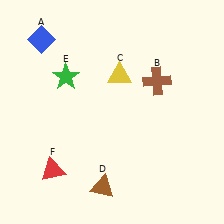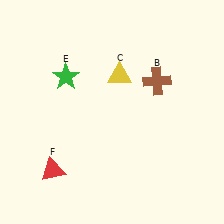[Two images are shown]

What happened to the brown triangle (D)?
The brown triangle (D) was removed in Image 2. It was in the bottom-left area of Image 1.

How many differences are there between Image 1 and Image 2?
There are 2 differences between the two images.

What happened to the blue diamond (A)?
The blue diamond (A) was removed in Image 2. It was in the top-left area of Image 1.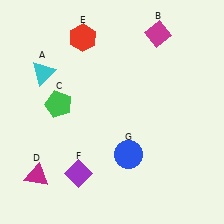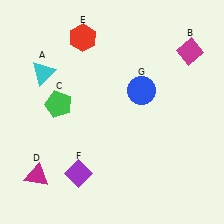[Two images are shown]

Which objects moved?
The objects that moved are: the magenta diamond (B), the blue circle (G).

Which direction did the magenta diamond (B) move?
The magenta diamond (B) moved right.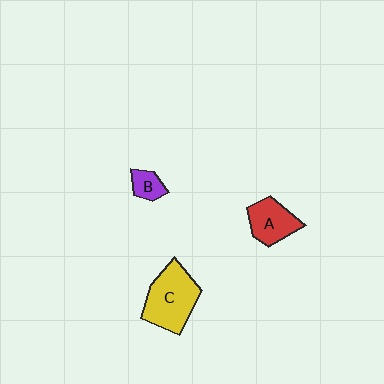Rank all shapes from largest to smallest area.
From largest to smallest: C (yellow), A (red), B (purple).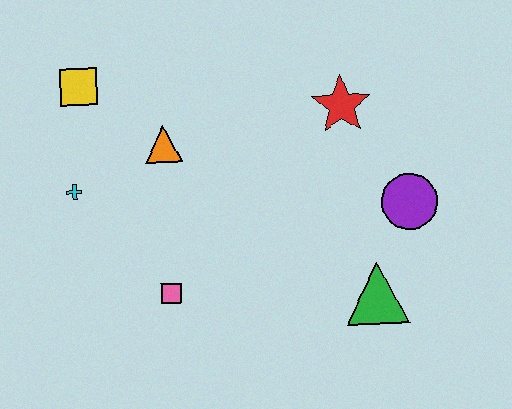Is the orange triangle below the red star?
Yes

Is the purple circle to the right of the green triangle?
Yes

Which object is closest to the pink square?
The cyan cross is closest to the pink square.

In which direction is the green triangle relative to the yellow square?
The green triangle is to the right of the yellow square.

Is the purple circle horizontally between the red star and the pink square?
No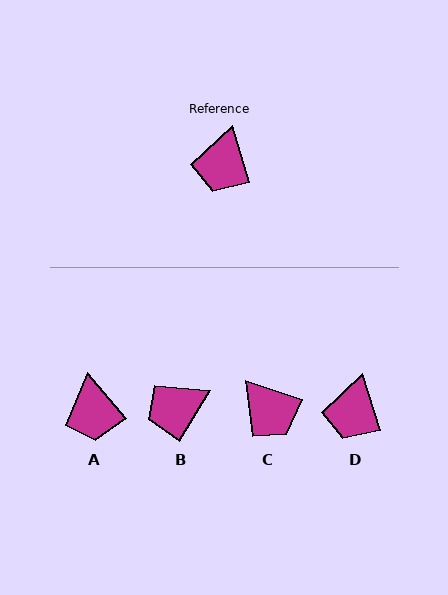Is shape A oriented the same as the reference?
No, it is off by about 24 degrees.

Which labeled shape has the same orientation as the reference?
D.